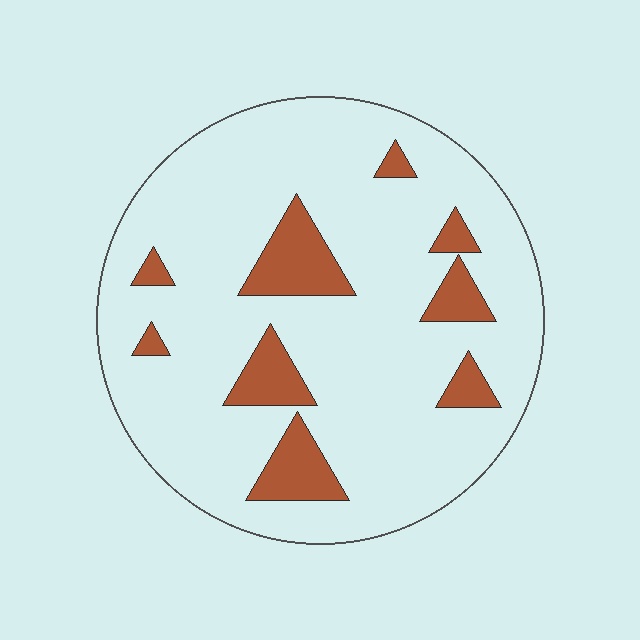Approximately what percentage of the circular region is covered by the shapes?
Approximately 15%.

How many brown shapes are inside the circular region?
9.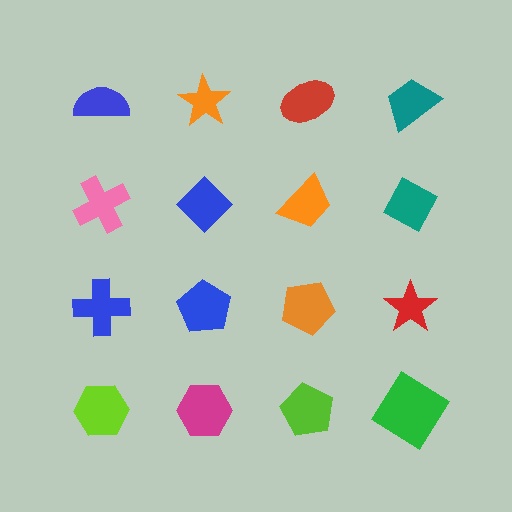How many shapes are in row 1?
4 shapes.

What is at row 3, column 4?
A red star.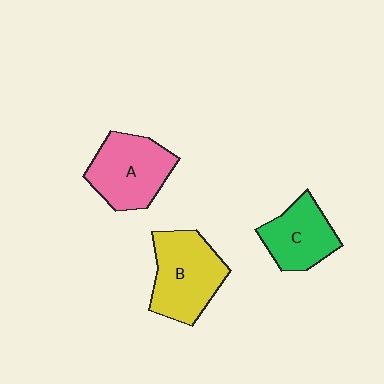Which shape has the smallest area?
Shape C (green).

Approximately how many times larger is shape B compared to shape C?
Approximately 1.3 times.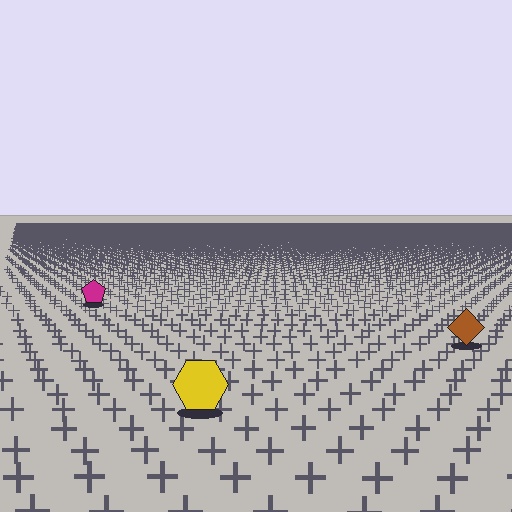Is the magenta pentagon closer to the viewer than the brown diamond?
No. The brown diamond is closer — you can tell from the texture gradient: the ground texture is coarser near it.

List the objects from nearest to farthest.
From nearest to farthest: the yellow hexagon, the brown diamond, the magenta pentagon.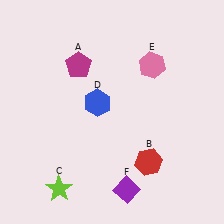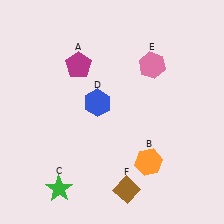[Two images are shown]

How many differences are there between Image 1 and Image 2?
There are 3 differences between the two images.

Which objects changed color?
B changed from red to orange. C changed from lime to green. F changed from purple to brown.